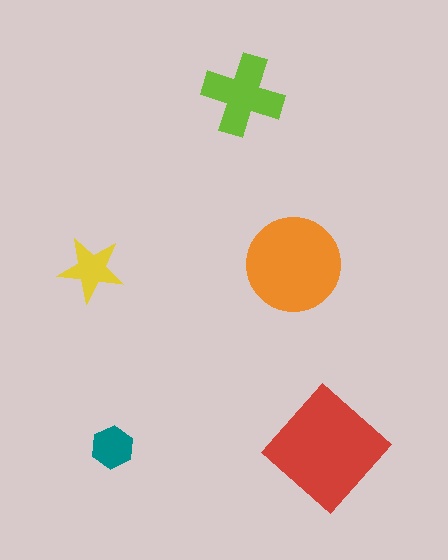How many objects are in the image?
There are 5 objects in the image.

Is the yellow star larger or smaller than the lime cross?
Smaller.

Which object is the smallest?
The teal hexagon.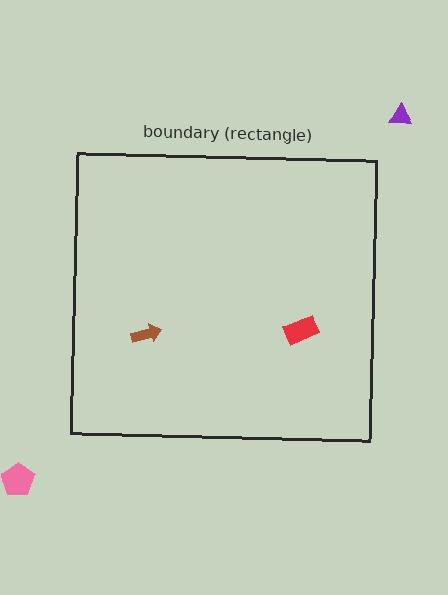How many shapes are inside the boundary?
2 inside, 2 outside.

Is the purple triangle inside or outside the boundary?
Outside.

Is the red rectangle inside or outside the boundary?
Inside.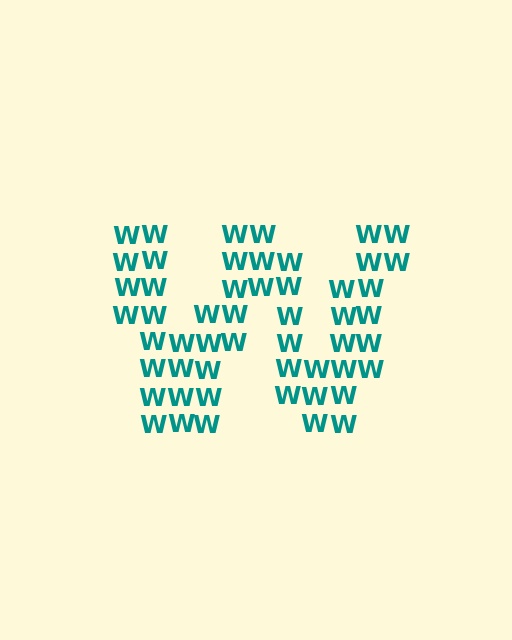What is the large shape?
The large shape is the letter W.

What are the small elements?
The small elements are letter W's.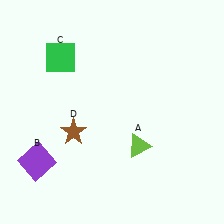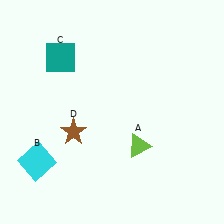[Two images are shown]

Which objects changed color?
B changed from purple to cyan. C changed from green to teal.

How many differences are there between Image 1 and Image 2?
There are 2 differences between the two images.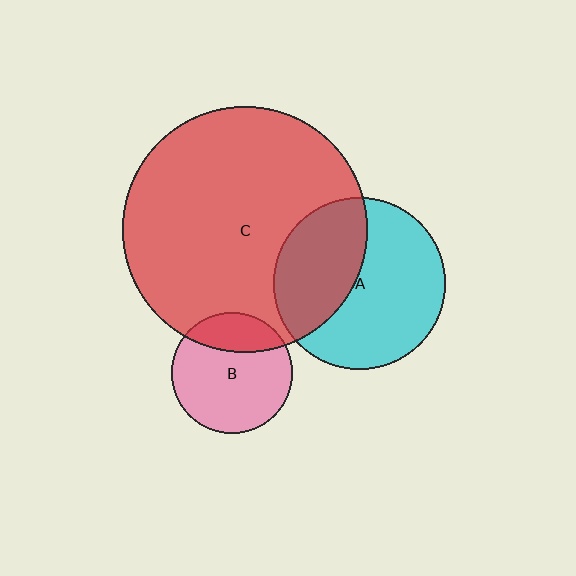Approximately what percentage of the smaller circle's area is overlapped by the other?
Approximately 25%.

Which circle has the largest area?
Circle C (red).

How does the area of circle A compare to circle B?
Approximately 2.0 times.